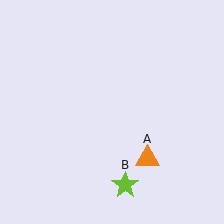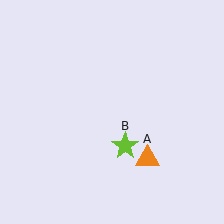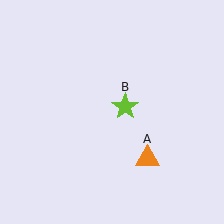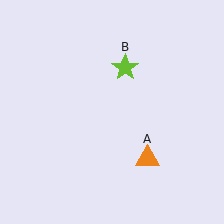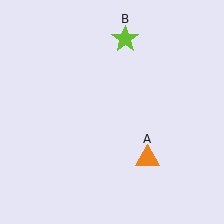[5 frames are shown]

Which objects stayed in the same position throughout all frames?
Orange triangle (object A) remained stationary.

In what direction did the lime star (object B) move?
The lime star (object B) moved up.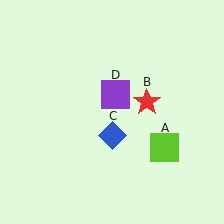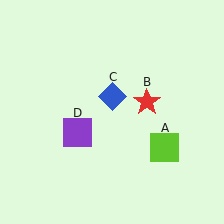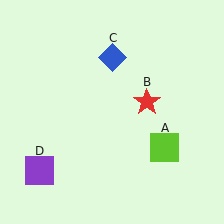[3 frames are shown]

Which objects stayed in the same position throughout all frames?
Lime square (object A) and red star (object B) remained stationary.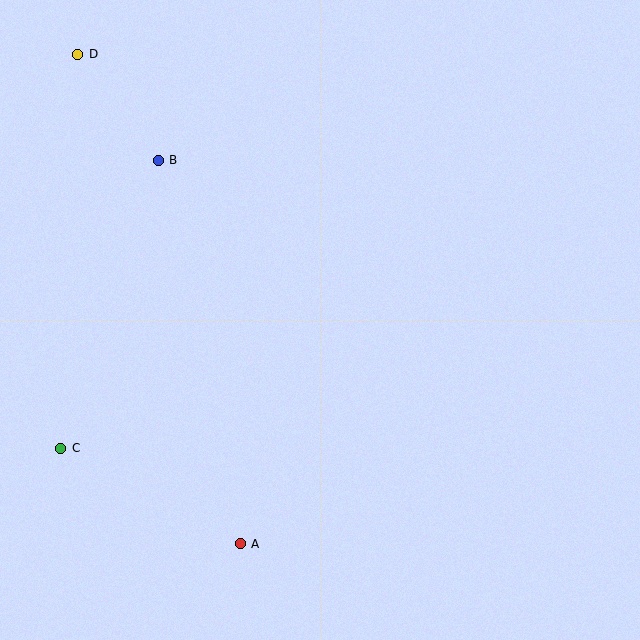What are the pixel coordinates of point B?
Point B is at (158, 160).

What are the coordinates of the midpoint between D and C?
The midpoint between D and C is at (69, 251).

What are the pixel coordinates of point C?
Point C is at (61, 448).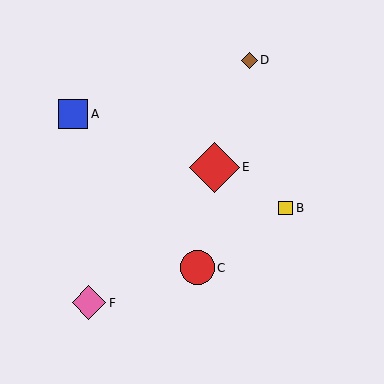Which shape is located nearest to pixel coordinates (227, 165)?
The red diamond (labeled E) at (214, 167) is nearest to that location.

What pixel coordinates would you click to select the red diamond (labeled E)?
Click at (214, 167) to select the red diamond E.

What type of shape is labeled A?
Shape A is a blue square.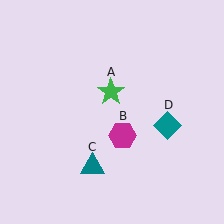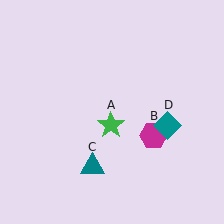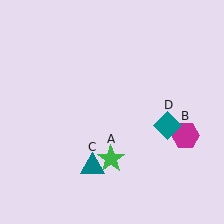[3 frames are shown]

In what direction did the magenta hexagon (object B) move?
The magenta hexagon (object B) moved right.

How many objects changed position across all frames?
2 objects changed position: green star (object A), magenta hexagon (object B).